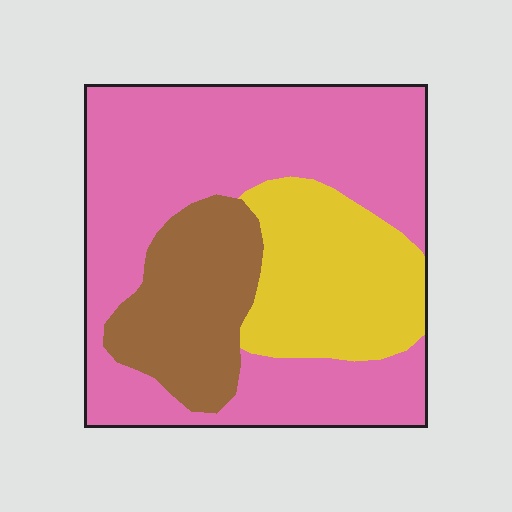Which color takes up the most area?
Pink, at roughly 60%.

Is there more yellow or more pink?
Pink.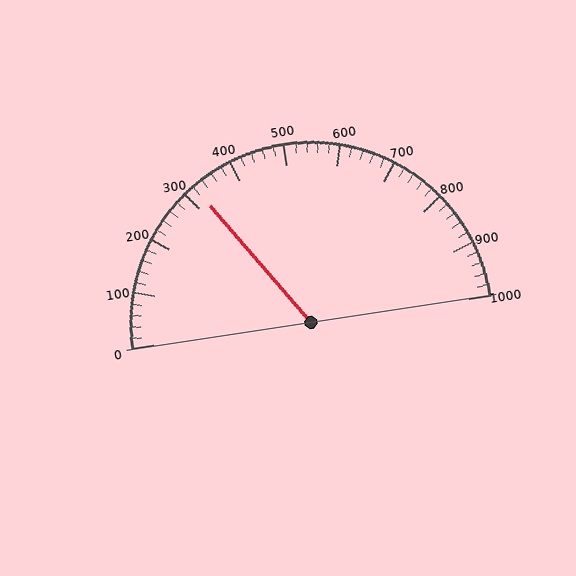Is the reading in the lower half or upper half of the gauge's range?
The reading is in the lower half of the range (0 to 1000).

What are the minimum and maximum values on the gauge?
The gauge ranges from 0 to 1000.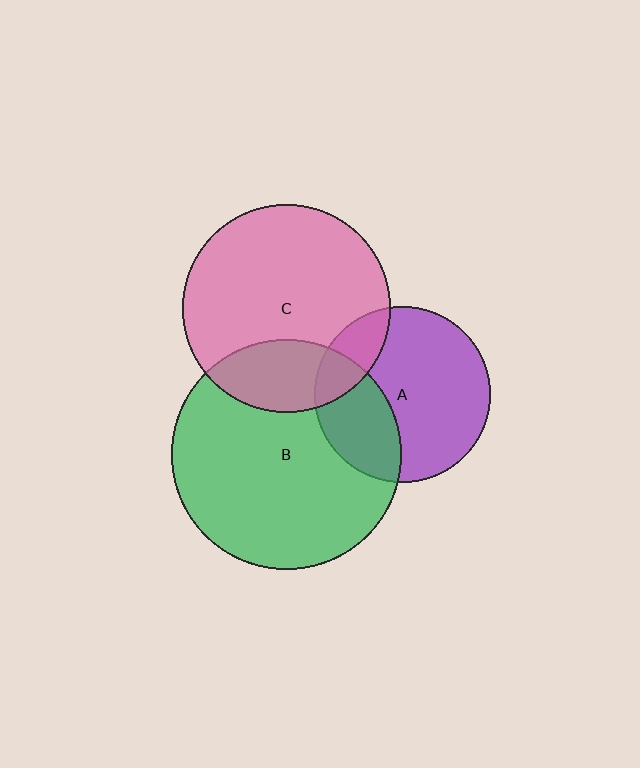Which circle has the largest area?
Circle B (green).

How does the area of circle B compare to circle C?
Approximately 1.2 times.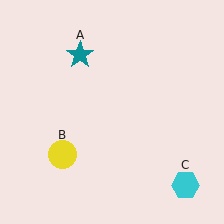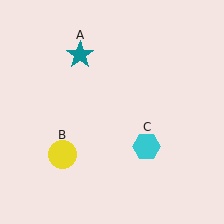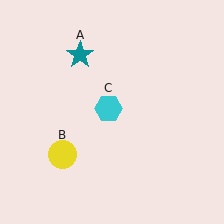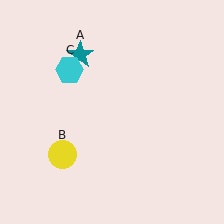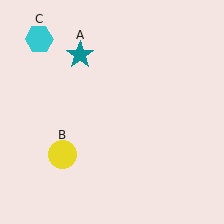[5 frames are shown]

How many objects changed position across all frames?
1 object changed position: cyan hexagon (object C).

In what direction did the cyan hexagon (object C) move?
The cyan hexagon (object C) moved up and to the left.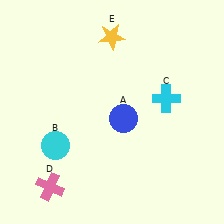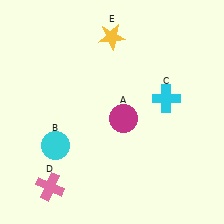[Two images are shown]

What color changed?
The circle (A) changed from blue in Image 1 to magenta in Image 2.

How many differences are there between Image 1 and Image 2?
There is 1 difference between the two images.